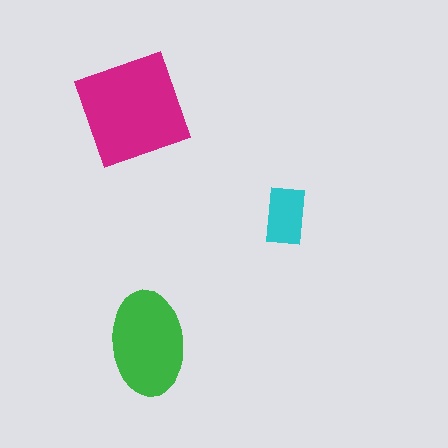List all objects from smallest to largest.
The cyan rectangle, the green ellipse, the magenta diamond.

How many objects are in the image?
There are 3 objects in the image.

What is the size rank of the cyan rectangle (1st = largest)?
3rd.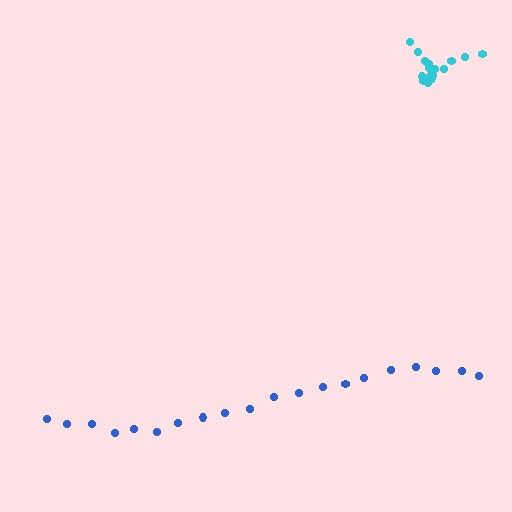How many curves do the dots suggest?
There are 2 distinct paths.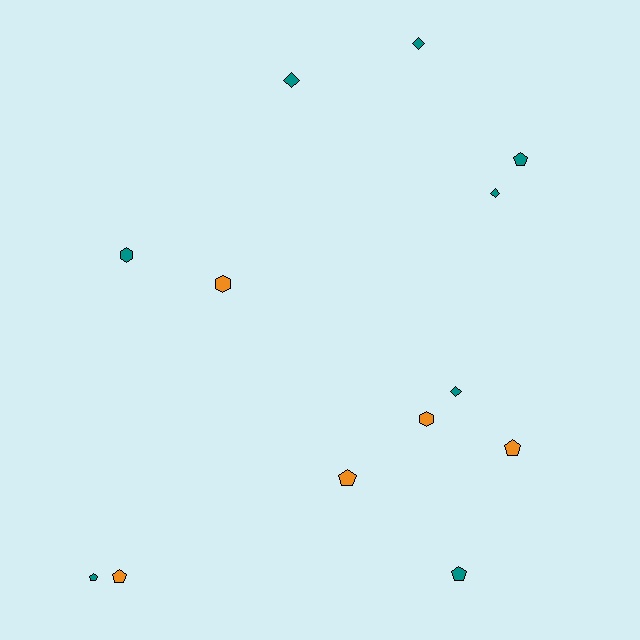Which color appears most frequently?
Teal, with 8 objects.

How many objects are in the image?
There are 13 objects.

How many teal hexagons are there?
There is 1 teal hexagon.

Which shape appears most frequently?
Pentagon, with 6 objects.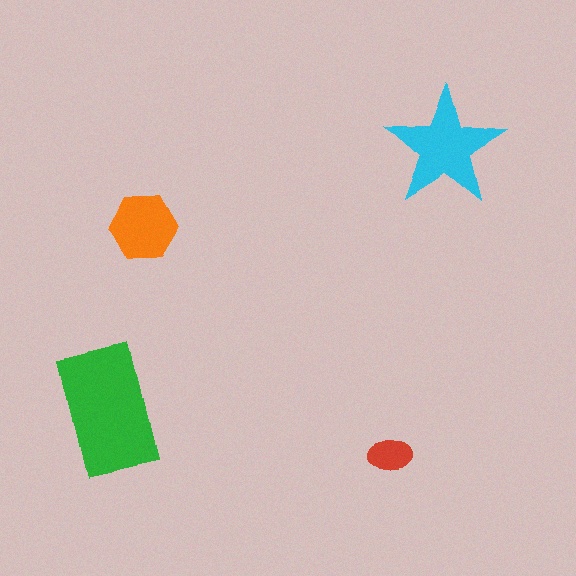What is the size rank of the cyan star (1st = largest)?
2nd.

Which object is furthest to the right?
The cyan star is rightmost.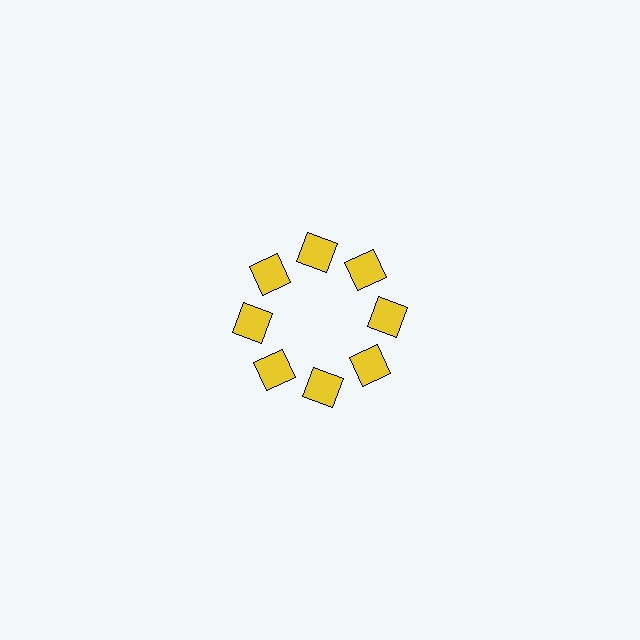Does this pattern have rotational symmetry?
Yes, this pattern has 8-fold rotational symmetry. It looks the same after rotating 45 degrees around the center.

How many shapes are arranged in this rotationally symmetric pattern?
There are 8 shapes, arranged in 8 groups of 1.